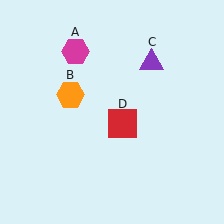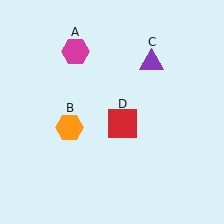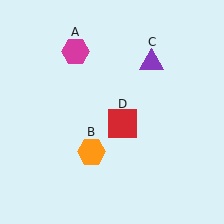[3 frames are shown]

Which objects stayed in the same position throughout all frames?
Magenta hexagon (object A) and purple triangle (object C) and red square (object D) remained stationary.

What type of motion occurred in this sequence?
The orange hexagon (object B) rotated counterclockwise around the center of the scene.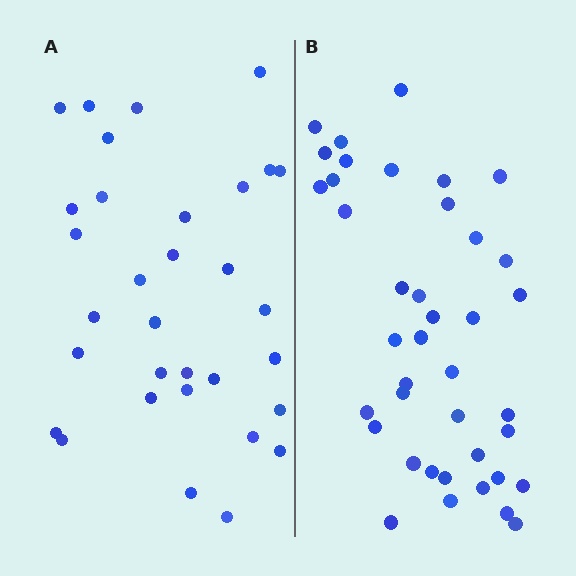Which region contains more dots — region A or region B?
Region B (the right region) has more dots.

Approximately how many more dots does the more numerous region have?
Region B has roughly 8 or so more dots than region A.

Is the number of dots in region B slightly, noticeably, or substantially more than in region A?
Region B has noticeably more, but not dramatically so. The ratio is roughly 1.2 to 1.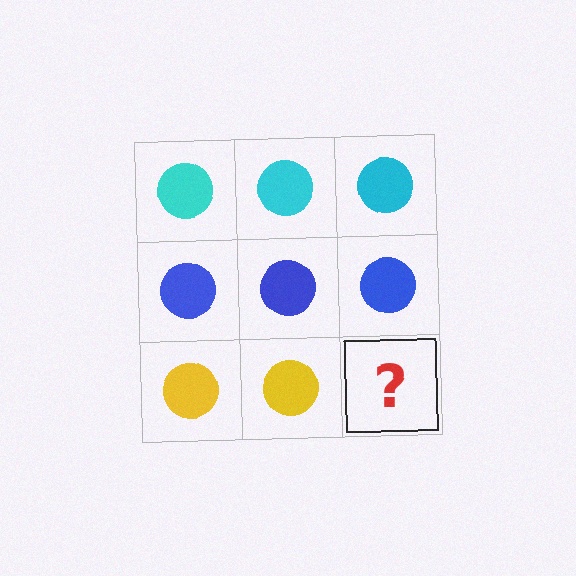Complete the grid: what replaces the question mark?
The question mark should be replaced with a yellow circle.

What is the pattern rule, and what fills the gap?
The rule is that each row has a consistent color. The gap should be filled with a yellow circle.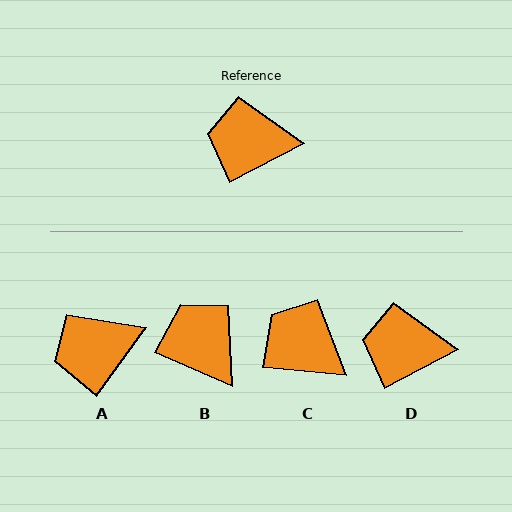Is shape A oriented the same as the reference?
No, it is off by about 26 degrees.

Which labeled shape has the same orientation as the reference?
D.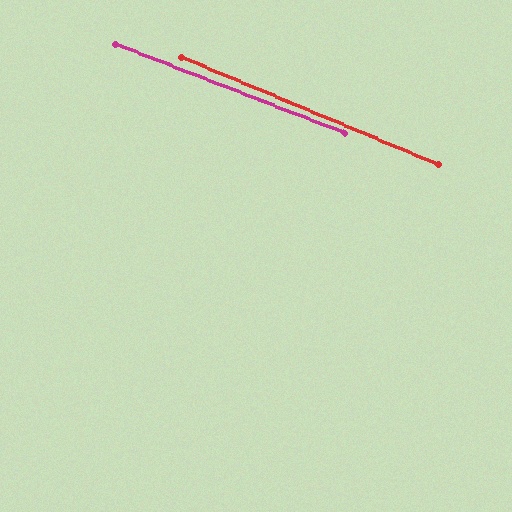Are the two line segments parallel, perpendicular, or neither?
Parallel — their directions differ by only 1.5°.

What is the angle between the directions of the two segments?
Approximately 2 degrees.